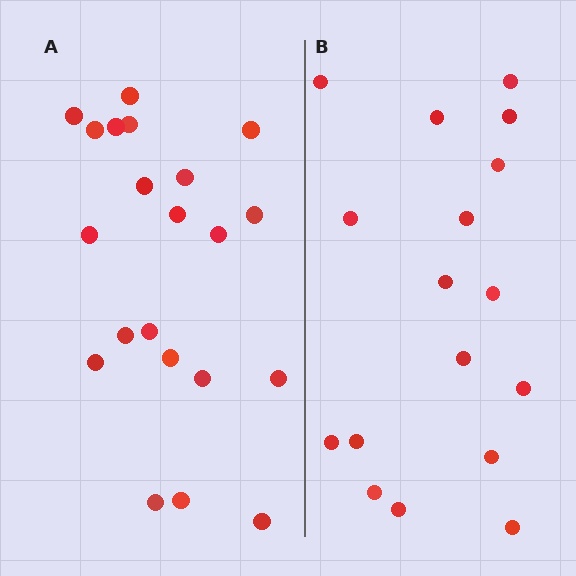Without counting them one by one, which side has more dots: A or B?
Region A (the left region) has more dots.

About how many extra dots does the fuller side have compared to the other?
Region A has about 4 more dots than region B.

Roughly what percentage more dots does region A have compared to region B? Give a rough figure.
About 25% more.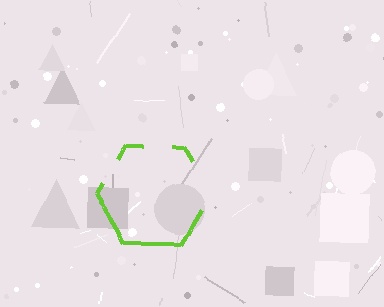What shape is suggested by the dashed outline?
The dashed outline suggests a hexagon.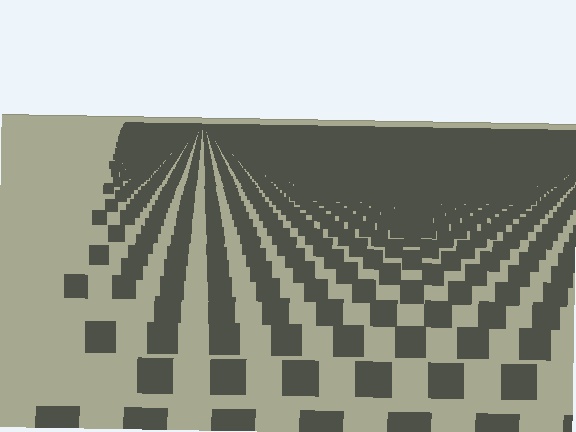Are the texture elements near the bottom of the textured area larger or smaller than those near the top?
Larger. Near the bottom, elements are closer to the viewer and appear at a bigger on-screen size.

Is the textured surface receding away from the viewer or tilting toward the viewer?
The surface is receding away from the viewer. Texture elements get smaller and denser toward the top.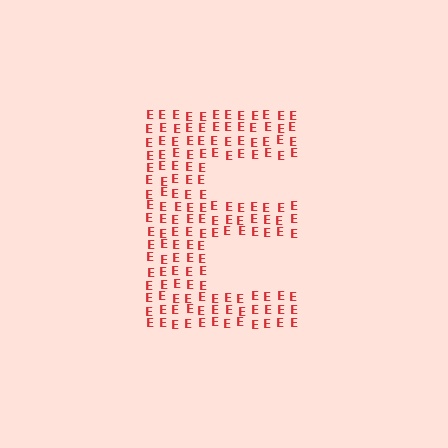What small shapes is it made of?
It is made of small letter E's.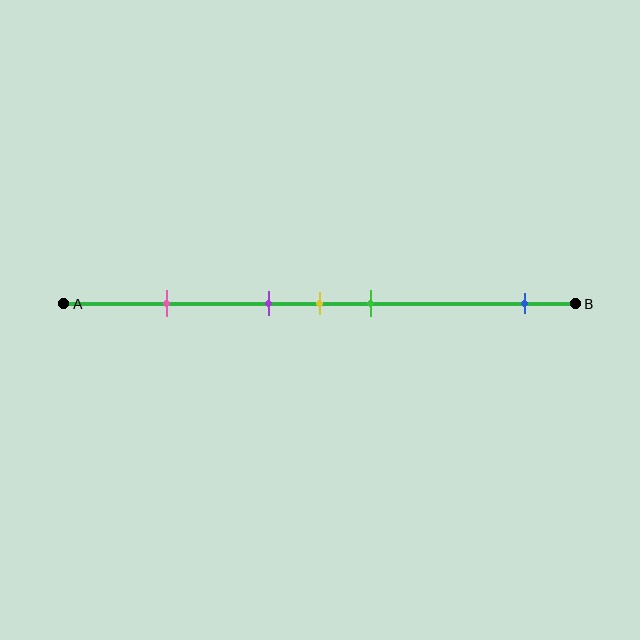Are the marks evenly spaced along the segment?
No, the marks are not evenly spaced.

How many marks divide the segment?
There are 5 marks dividing the segment.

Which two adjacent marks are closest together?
The purple and yellow marks are the closest adjacent pair.